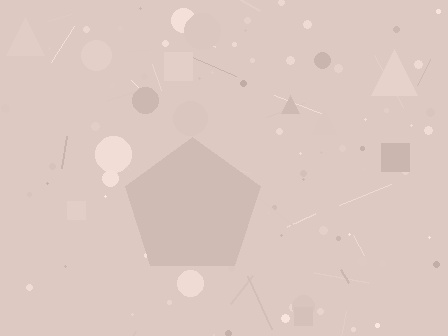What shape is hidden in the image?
A pentagon is hidden in the image.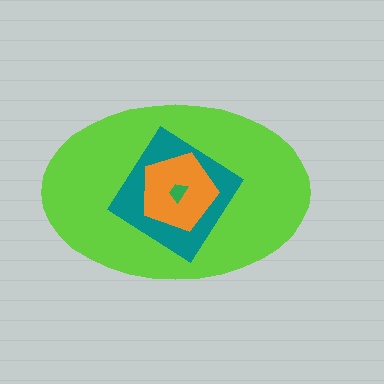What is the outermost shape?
The lime ellipse.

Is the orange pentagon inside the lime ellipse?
Yes.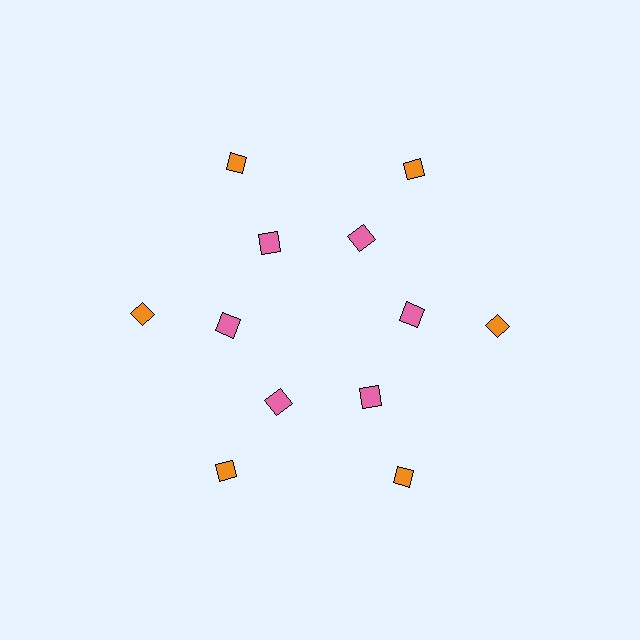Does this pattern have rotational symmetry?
Yes, this pattern has 6-fold rotational symmetry. It looks the same after rotating 60 degrees around the center.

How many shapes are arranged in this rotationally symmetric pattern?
There are 12 shapes, arranged in 6 groups of 2.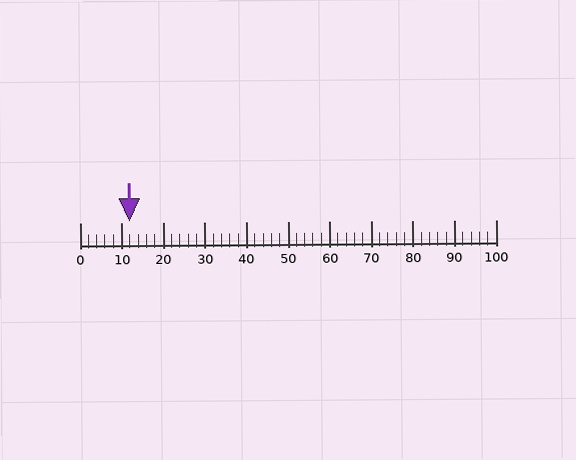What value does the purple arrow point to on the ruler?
The purple arrow points to approximately 12.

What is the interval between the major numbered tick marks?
The major tick marks are spaced 10 units apart.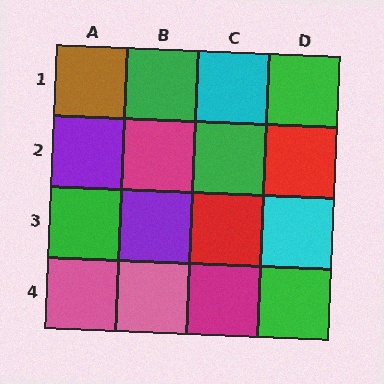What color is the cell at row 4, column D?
Green.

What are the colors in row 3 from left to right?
Green, purple, red, cyan.